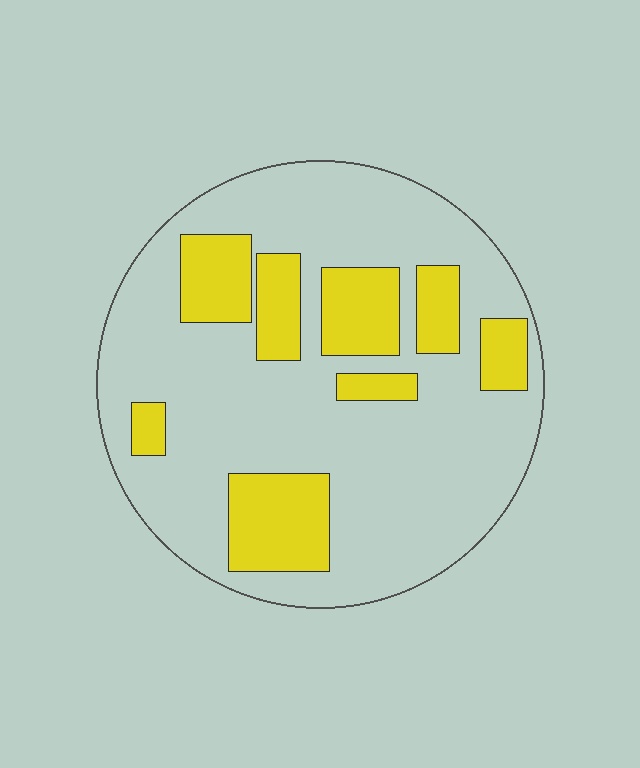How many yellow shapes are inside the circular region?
8.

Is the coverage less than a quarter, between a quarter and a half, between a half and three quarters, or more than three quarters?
Between a quarter and a half.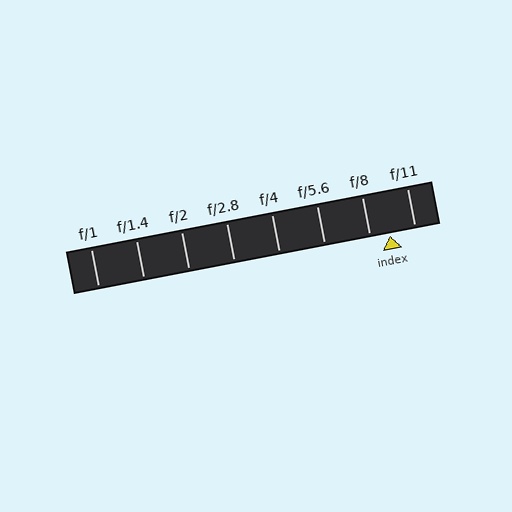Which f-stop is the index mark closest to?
The index mark is closest to f/8.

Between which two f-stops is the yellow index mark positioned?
The index mark is between f/8 and f/11.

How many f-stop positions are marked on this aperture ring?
There are 8 f-stop positions marked.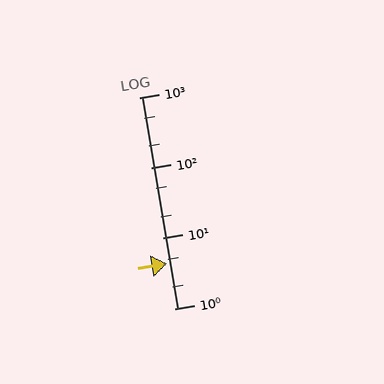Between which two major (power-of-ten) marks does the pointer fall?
The pointer is between 1 and 10.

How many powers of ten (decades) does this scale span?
The scale spans 3 decades, from 1 to 1000.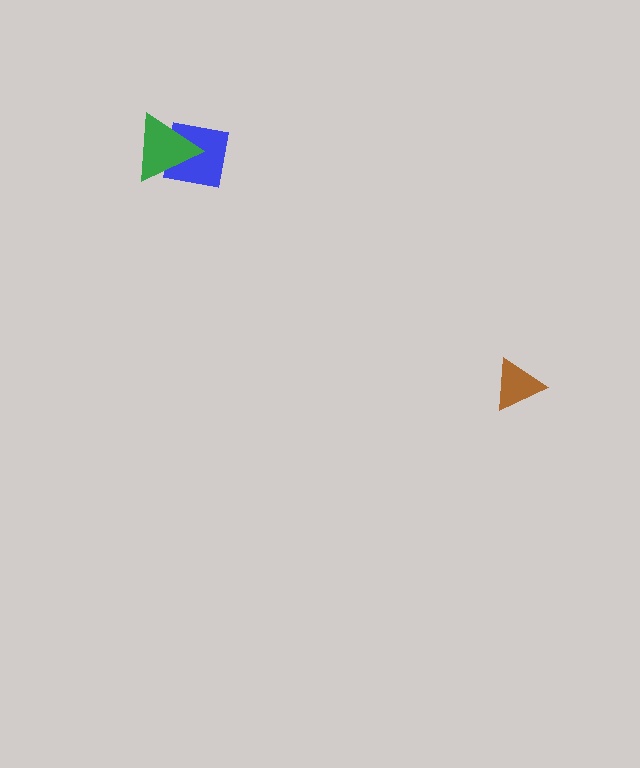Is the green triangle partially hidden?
No, no other shape covers it.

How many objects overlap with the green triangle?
1 object overlaps with the green triangle.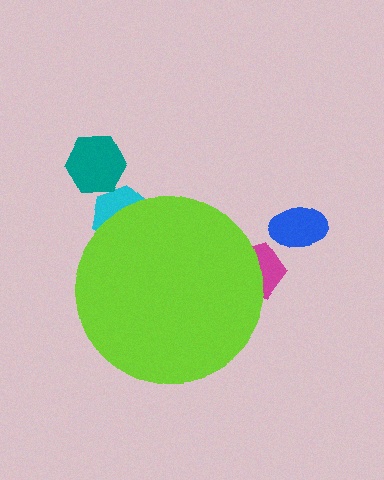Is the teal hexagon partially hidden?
No, the teal hexagon is fully visible.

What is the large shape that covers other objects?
A lime circle.